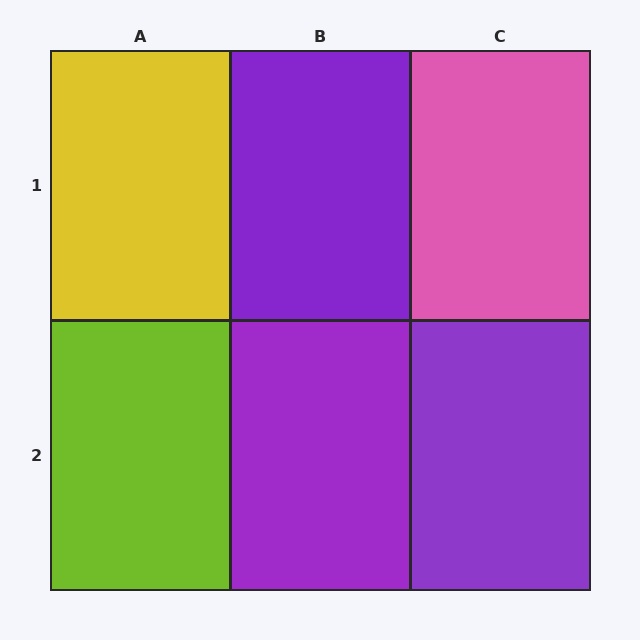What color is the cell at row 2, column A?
Lime.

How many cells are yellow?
1 cell is yellow.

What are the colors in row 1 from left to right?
Yellow, purple, pink.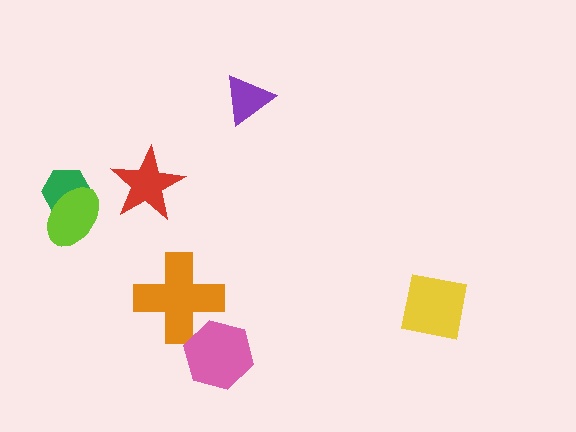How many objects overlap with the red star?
0 objects overlap with the red star.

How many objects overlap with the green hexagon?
1 object overlaps with the green hexagon.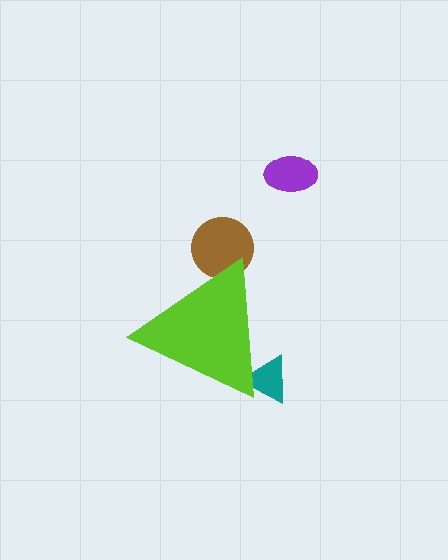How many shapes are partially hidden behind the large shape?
2 shapes are partially hidden.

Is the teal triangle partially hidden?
Yes, the teal triangle is partially hidden behind the lime triangle.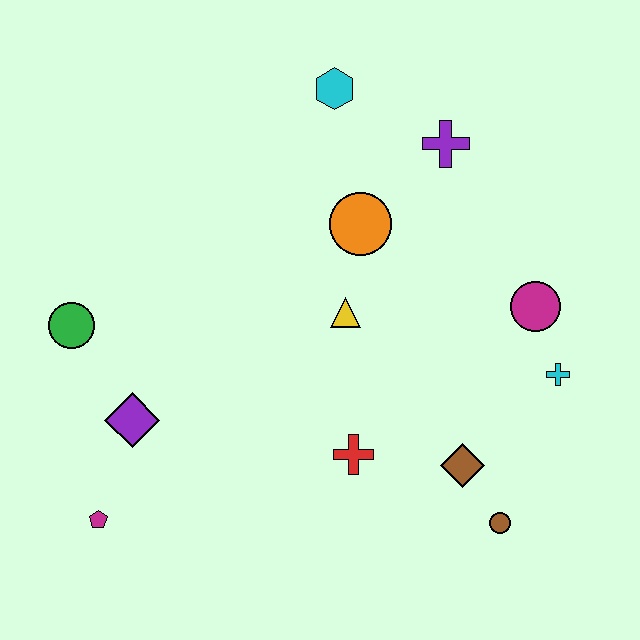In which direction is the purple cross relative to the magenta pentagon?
The purple cross is above the magenta pentagon.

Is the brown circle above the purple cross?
No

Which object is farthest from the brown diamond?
The green circle is farthest from the brown diamond.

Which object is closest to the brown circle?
The brown diamond is closest to the brown circle.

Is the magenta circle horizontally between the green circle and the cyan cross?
Yes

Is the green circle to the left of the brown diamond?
Yes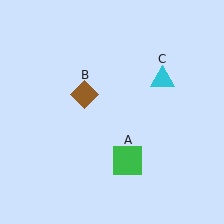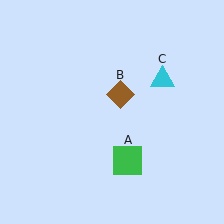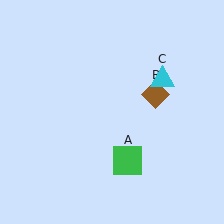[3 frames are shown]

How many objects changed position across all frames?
1 object changed position: brown diamond (object B).